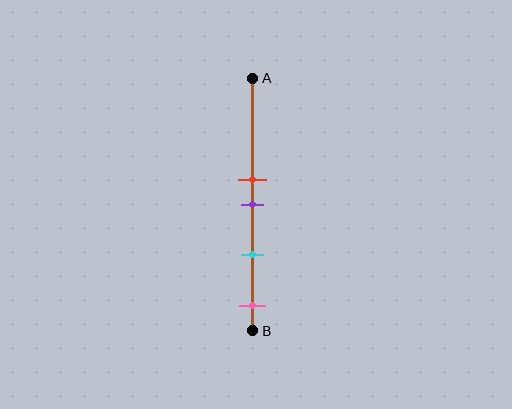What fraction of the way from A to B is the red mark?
The red mark is approximately 40% (0.4) of the way from A to B.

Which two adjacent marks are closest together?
The red and purple marks are the closest adjacent pair.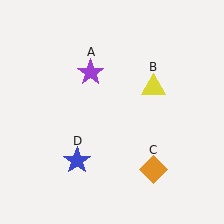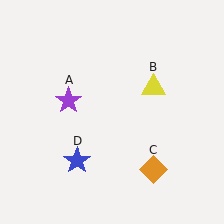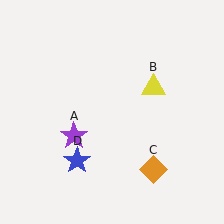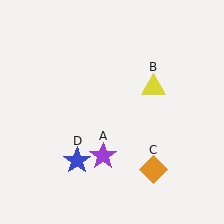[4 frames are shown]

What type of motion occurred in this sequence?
The purple star (object A) rotated counterclockwise around the center of the scene.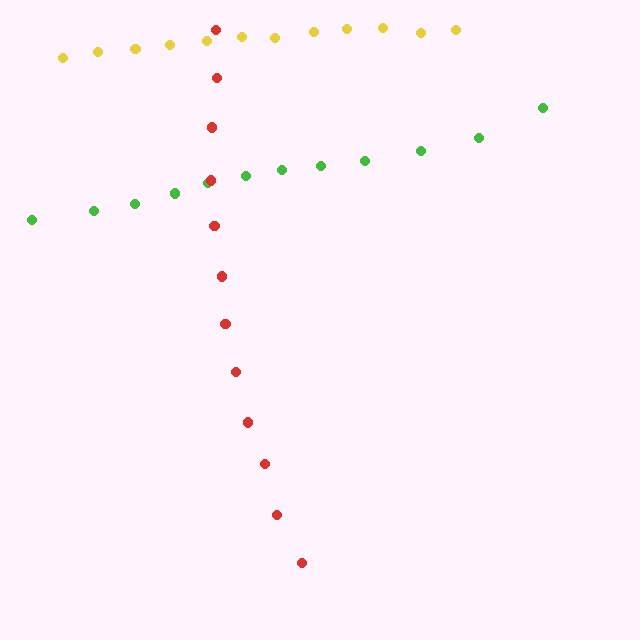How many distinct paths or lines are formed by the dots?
There are 3 distinct paths.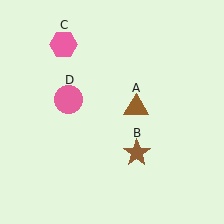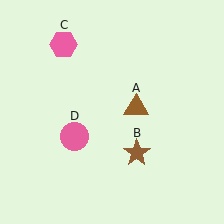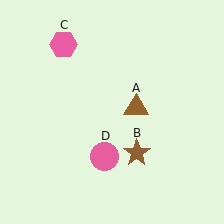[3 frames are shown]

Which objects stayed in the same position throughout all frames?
Brown triangle (object A) and brown star (object B) and pink hexagon (object C) remained stationary.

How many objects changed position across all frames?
1 object changed position: pink circle (object D).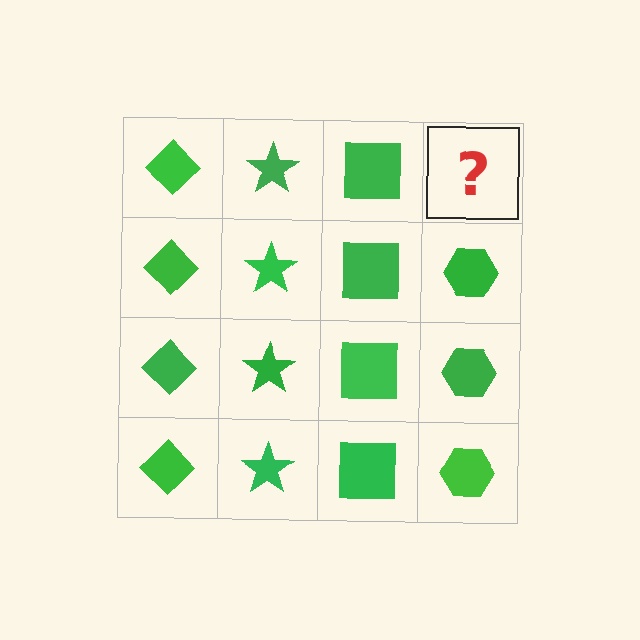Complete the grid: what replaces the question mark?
The question mark should be replaced with a green hexagon.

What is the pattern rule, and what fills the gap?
The rule is that each column has a consistent shape. The gap should be filled with a green hexagon.